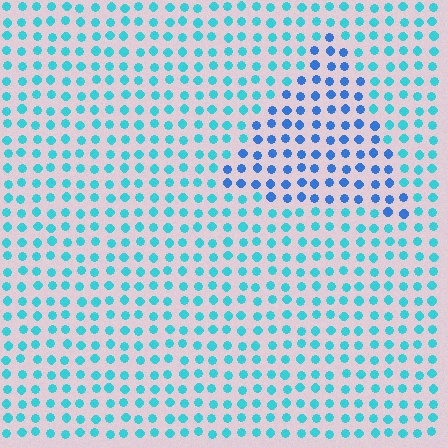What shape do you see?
I see a triangle.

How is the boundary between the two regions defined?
The boundary is defined purely by a slight shift in hue (about 33 degrees). Spacing, size, and orientation are identical on both sides.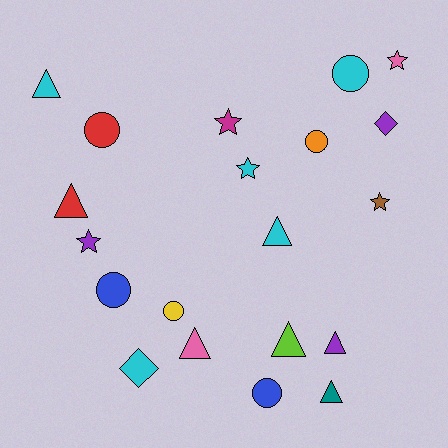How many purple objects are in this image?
There are 3 purple objects.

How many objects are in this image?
There are 20 objects.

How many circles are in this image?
There are 6 circles.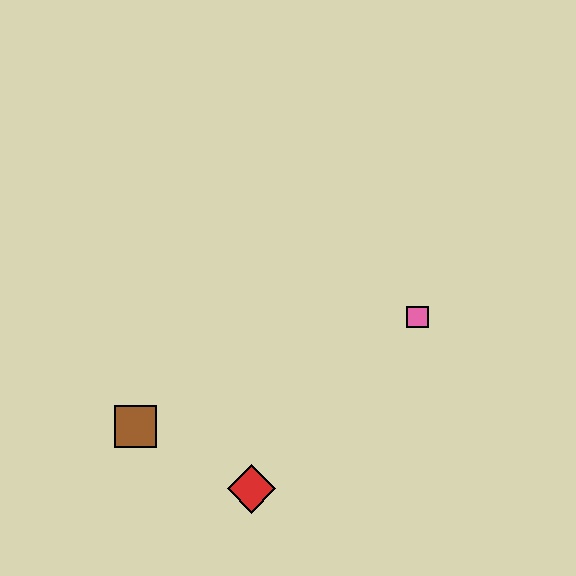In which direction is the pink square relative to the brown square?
The pink square is to the right of the brown square.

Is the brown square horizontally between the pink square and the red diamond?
No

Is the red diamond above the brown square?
No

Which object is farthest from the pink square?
The brown square is farthest from the pink square.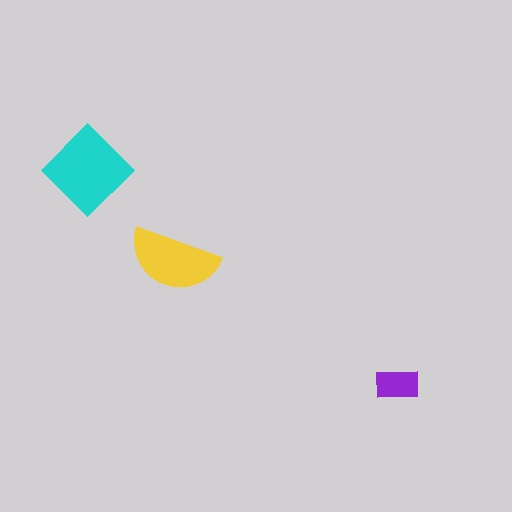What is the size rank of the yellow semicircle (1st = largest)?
2nd.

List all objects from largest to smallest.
The cyan diamond, the yellow semicircle, the purple rectangle.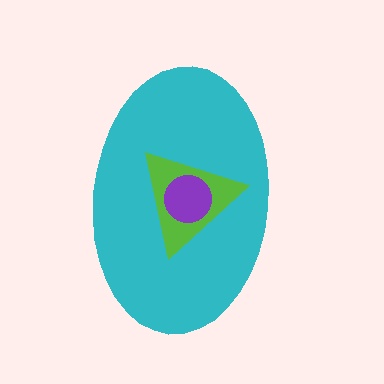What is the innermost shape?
The purple circle.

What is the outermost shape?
The cyan ellipse.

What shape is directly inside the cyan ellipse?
The lime triangle.